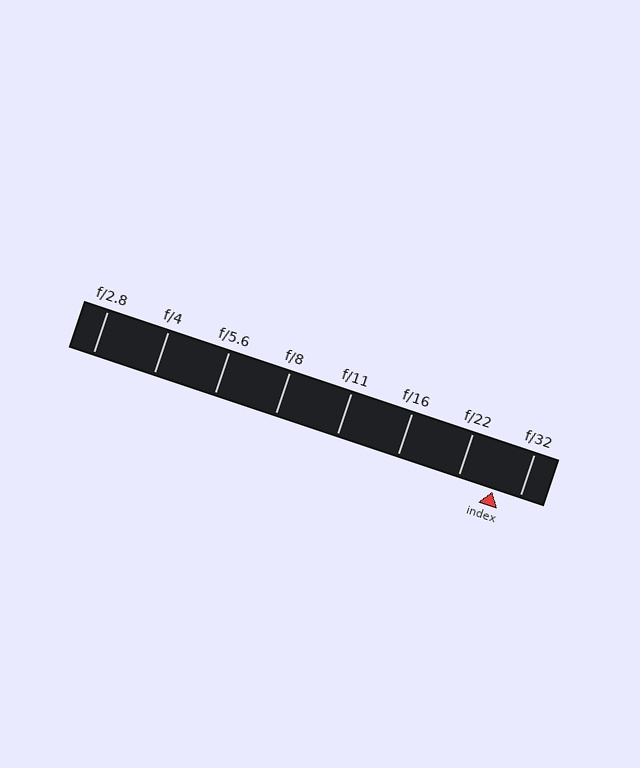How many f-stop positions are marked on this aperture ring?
There are 8 f-stop positions marked.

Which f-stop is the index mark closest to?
The index mark is closest to f/32.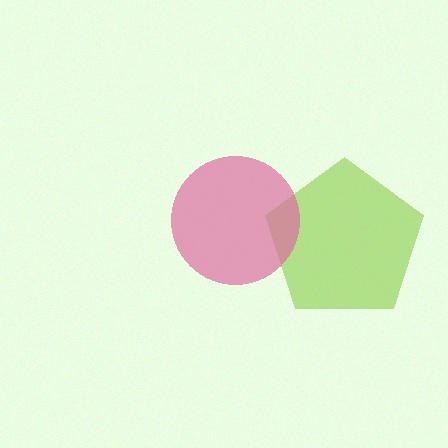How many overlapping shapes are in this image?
There are 2 overlapping shapes in the image.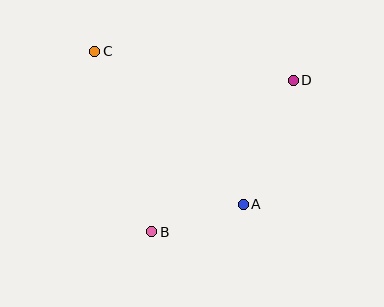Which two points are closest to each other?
Points A and B are closest to each other.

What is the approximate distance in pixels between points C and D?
The distance between C and D is approximately 201 pixels.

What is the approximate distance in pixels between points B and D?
The distance between B and D is approximately 208 pixels.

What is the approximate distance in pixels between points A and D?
The distance between A and D is approximately 134 pixels.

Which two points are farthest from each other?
Points A and C are farthest from each other.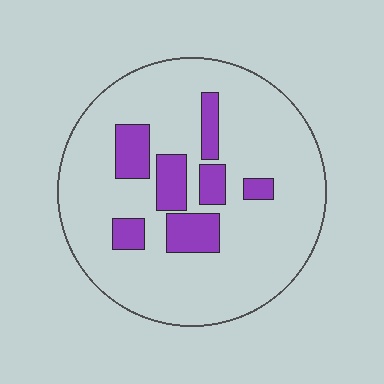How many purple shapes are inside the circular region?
7.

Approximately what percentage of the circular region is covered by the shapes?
Approximately 15%.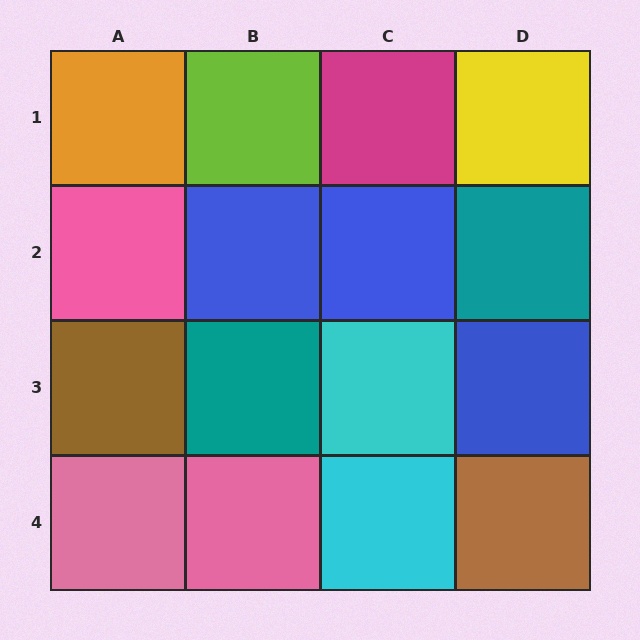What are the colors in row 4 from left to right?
Pink, pink, cyan, brown.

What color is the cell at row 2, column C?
Blue.